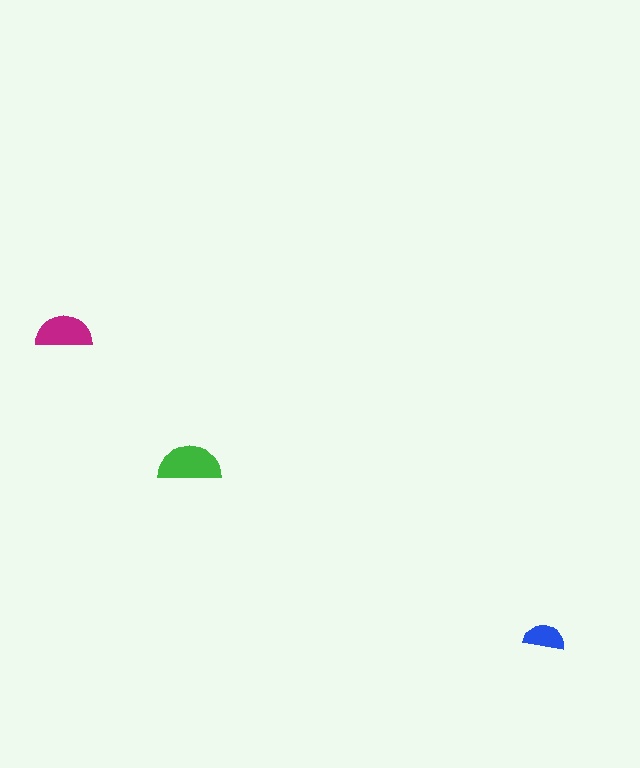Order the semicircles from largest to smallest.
the green one, the magenta one, the blue one.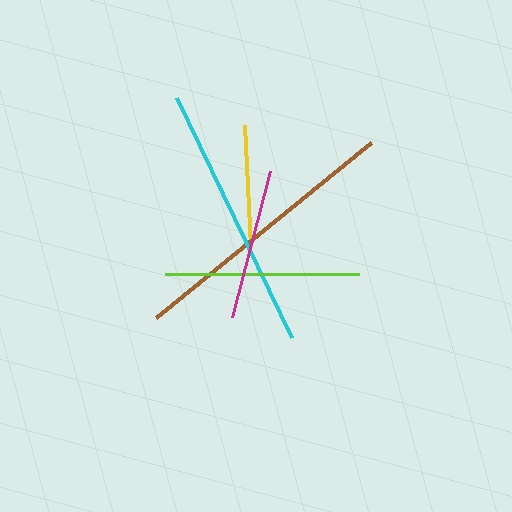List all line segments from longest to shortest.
From longest to shortest: brown, cyan, lime, magenta, yellow.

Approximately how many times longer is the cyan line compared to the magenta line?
The cyan line is approximately 1.8 times the length of the magenta line.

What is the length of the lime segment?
The lime segment is approximately 194 pixels long.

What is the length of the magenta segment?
The magenta segment is approximately 151 pixels long.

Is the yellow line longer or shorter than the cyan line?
The cyan line is longer than the yellow line.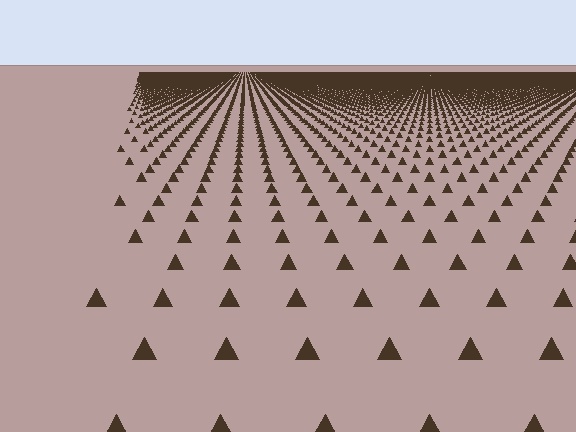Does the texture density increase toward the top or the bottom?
Density increases toward the top.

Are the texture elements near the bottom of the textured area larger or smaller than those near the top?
Larger. Near the bottom, elements are closer to the viewer and appear at a bigger on-screen size.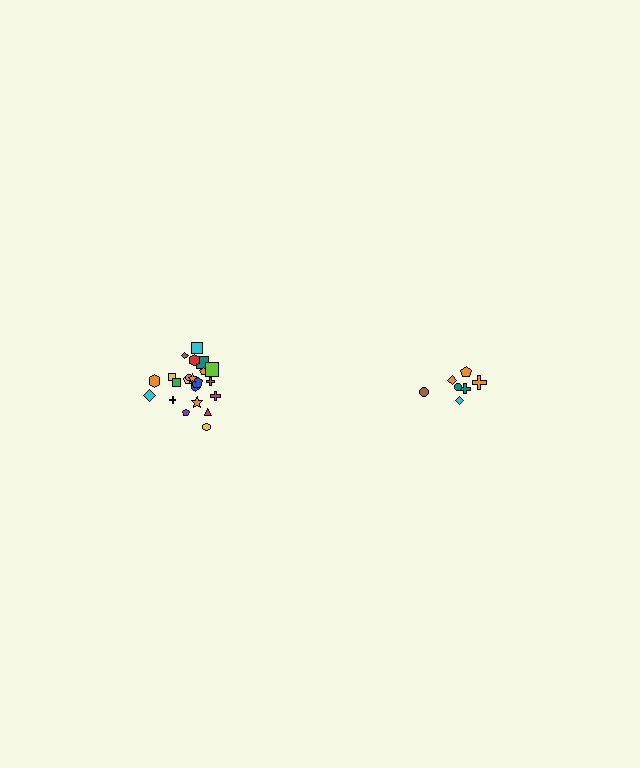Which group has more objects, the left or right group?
The left group.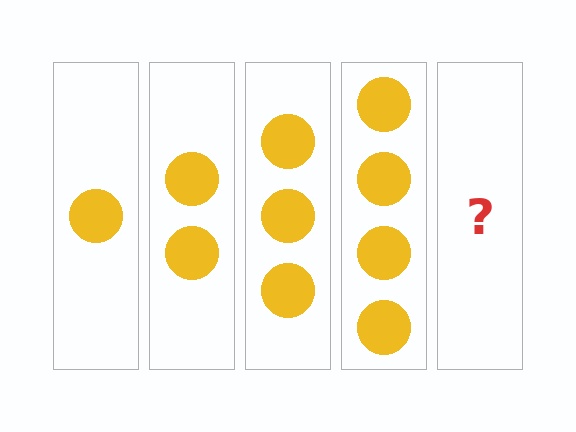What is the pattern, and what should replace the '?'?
The pattern is that each step adds one more circle. The '?' should be 5 circles.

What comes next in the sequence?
The next element should be 5 circles.